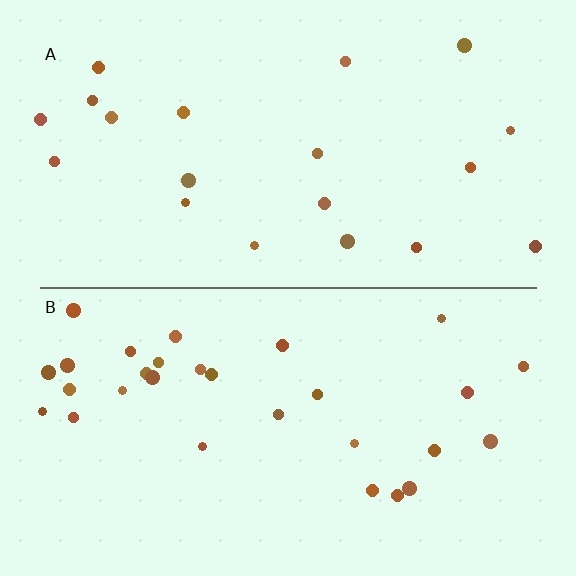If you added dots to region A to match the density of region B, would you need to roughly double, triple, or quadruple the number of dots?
Approximately double.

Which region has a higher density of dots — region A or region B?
B (the bottom).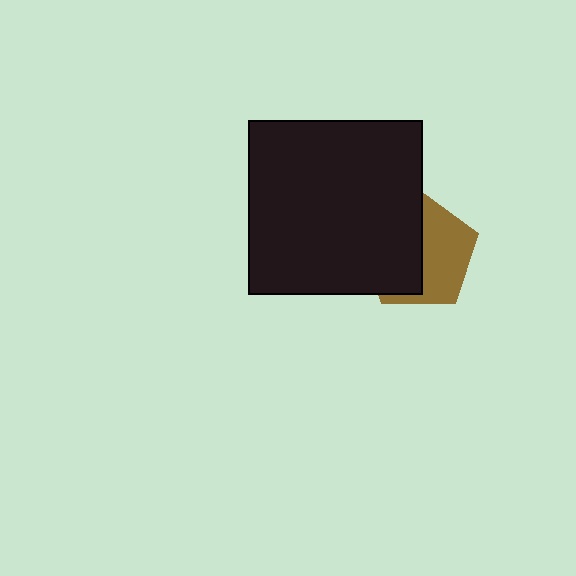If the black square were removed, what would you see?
You would see the complete brown pentagon.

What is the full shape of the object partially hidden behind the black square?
The partially hidden object is a brown pentagon.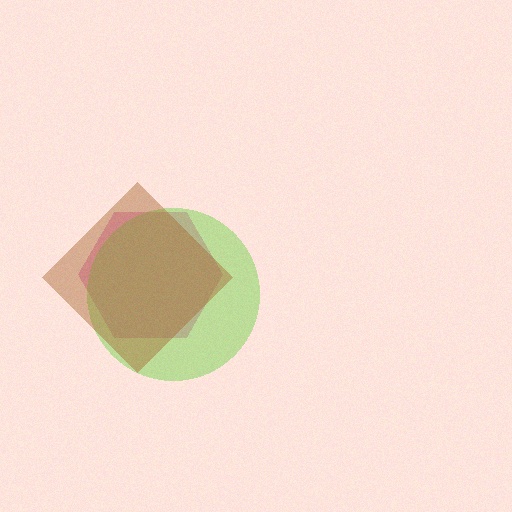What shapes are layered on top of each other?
The layered shapes are: a pink hexagon, a lime circle, a brown diamond.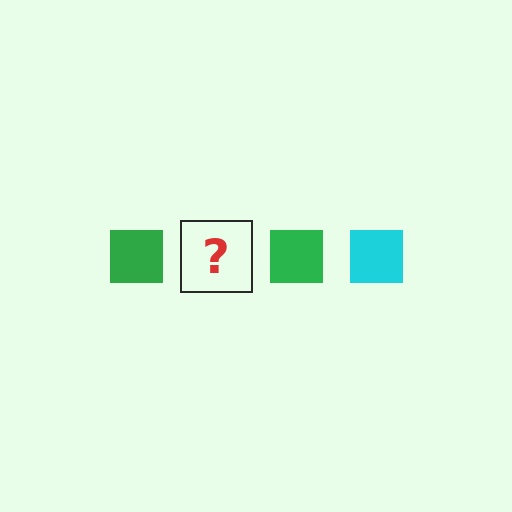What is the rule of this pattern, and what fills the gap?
The rule is that the pattern cycles through green, cyan squares. The gap should be filled with a cyan square.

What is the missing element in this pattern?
The missing element is a cyan square.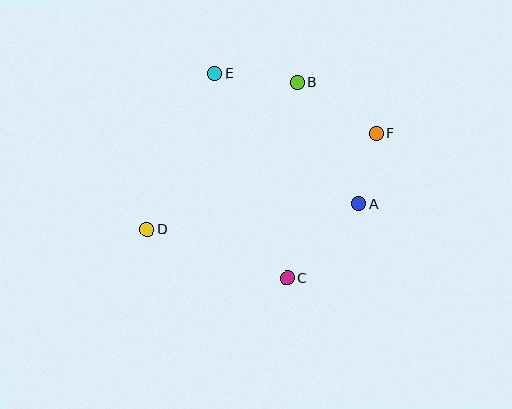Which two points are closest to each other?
Points A and F are closest to each other.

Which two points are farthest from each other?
Points D and F are farthest from each other.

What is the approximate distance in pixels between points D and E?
The distance between D and E is approximately 170 pixels.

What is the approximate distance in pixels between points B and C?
The distance between B and C is approximately 196 pixels.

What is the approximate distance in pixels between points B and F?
The distance between B and F is approximately 94 pixels.